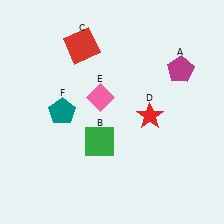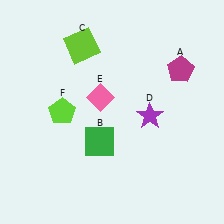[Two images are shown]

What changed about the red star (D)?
In Image 1, D is red. In Image 2, it changed to purple.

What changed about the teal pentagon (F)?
In Image 1, F is teal. In Image 2, it changed to lime.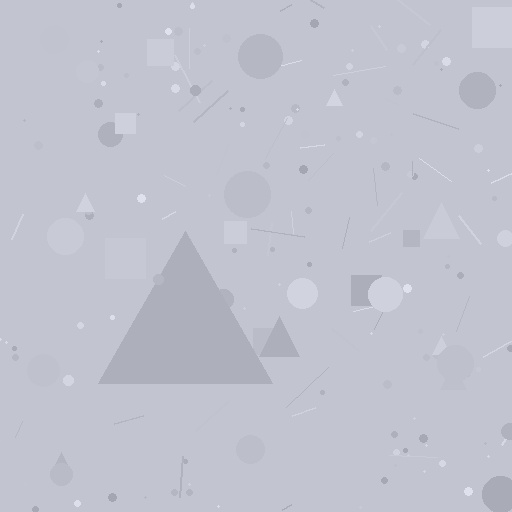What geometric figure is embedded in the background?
A triangle is embedded in the background.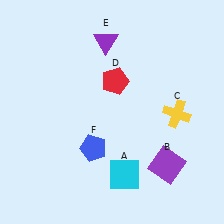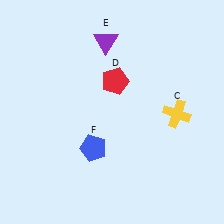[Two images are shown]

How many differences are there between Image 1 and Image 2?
There are 2 differences between the two images.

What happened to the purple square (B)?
The purple square (B) was removed in Image 2. It was in the bottom-right area of Image 1.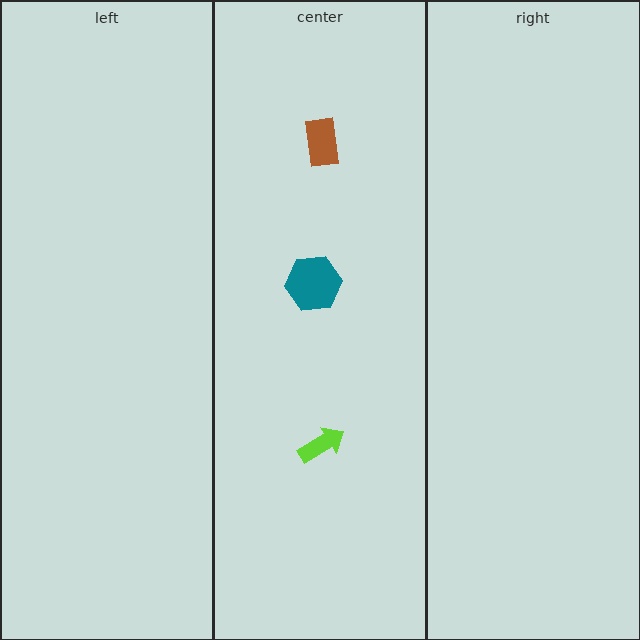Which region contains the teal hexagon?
The center region.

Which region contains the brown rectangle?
The center region.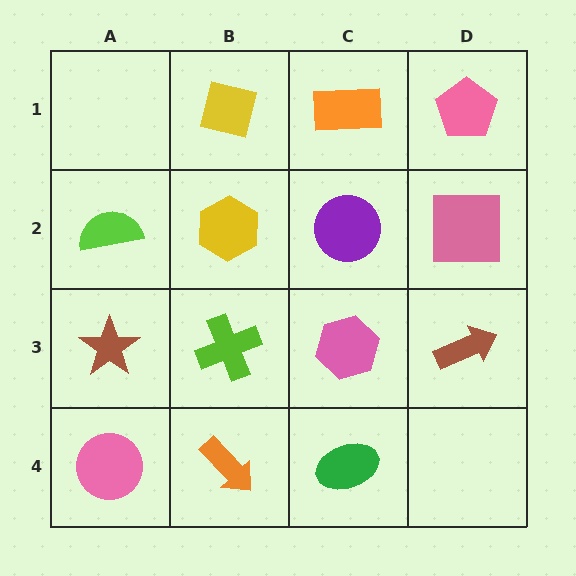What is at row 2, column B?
A yellow hexagon.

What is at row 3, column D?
A brown arrow.